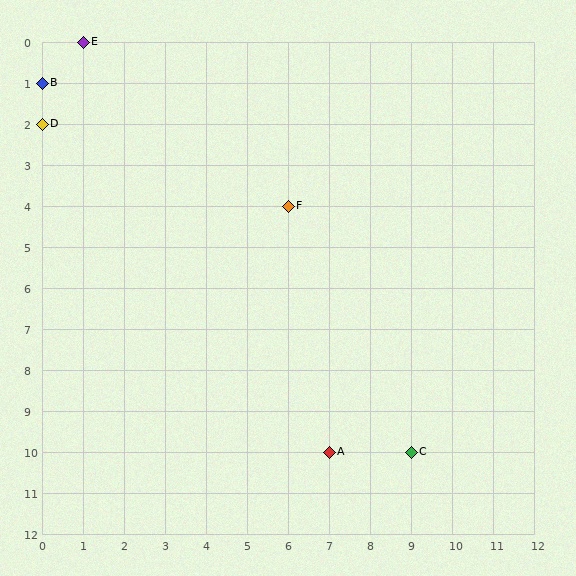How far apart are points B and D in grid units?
Points B and D are 1 row apart.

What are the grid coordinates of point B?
Point B is at grid coordinates (0, 1).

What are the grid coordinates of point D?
Point D is at grid coordinates (0, 2).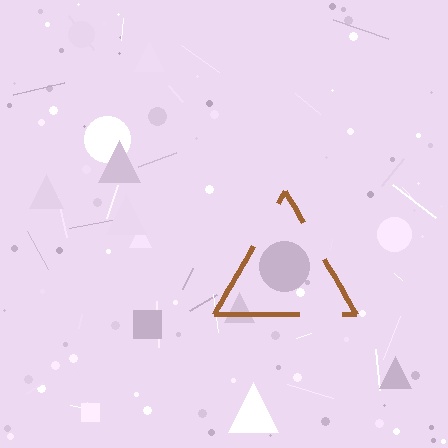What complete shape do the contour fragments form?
The contour fragments form a triangle.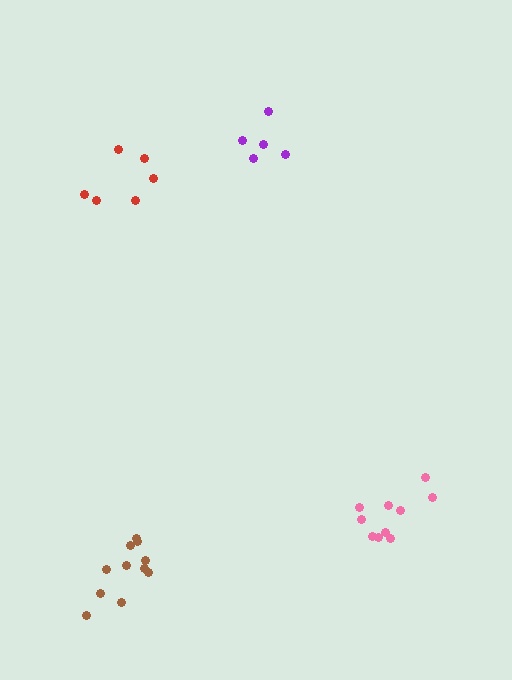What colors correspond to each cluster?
The clusters are colored: purple, pink, red, brown.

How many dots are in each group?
Group 1: 5 dots, Group 2: 10 dots, Group 3: 6 dots, Group 4: 11 dots (32 total).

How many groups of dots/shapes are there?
There are 4 groups.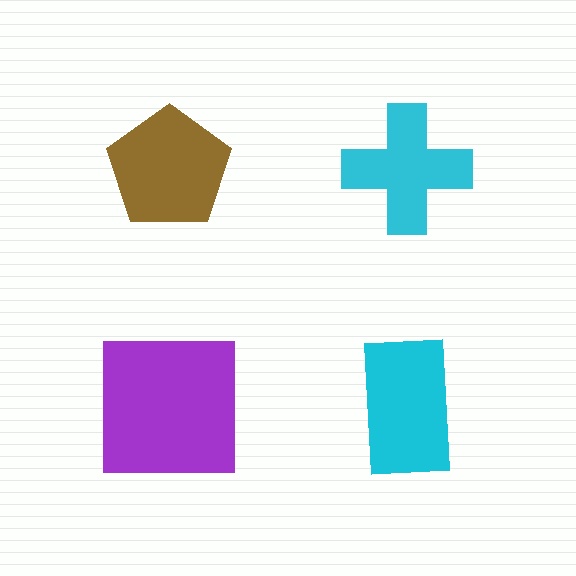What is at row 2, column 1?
A purple square.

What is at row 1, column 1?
A brown pentagon.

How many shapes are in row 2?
2 shapes.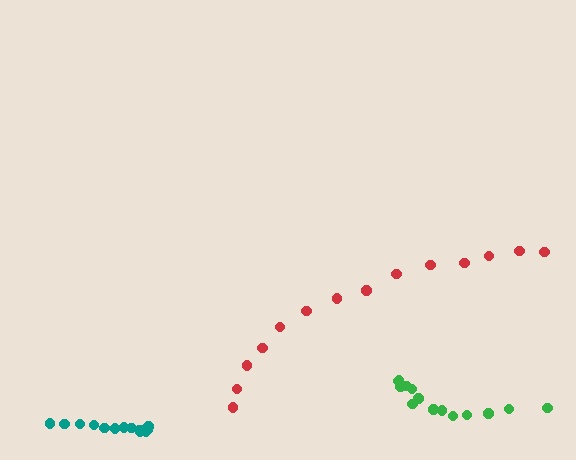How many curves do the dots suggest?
There are 3 distinct paths.